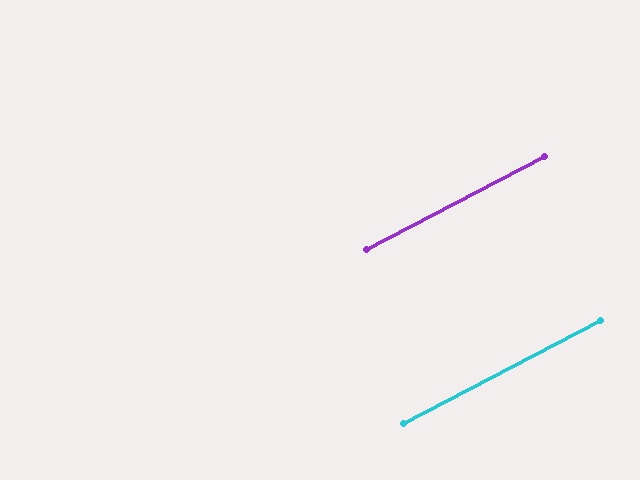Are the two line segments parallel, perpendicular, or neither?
Parallel — their directions differ by only 0.0°.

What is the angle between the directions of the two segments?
Approximately 0 degrees.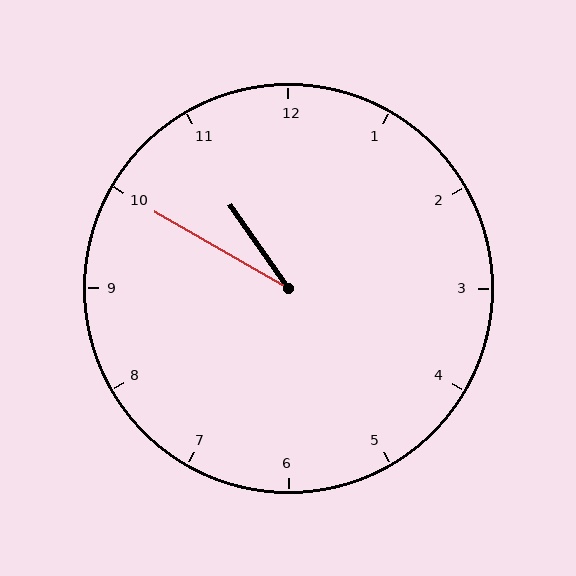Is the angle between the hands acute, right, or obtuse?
It is acute.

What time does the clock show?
10:50.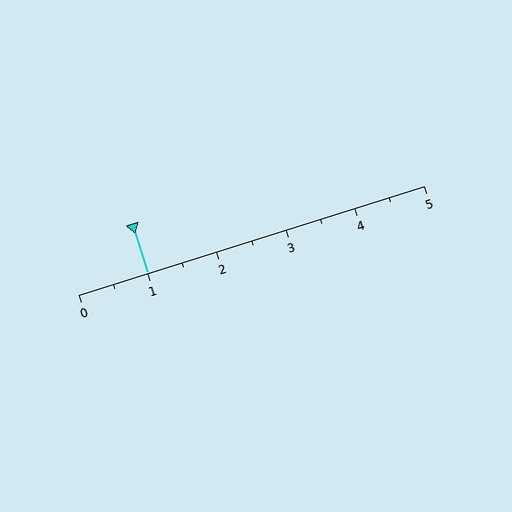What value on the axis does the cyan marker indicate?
The marker indicates approximately 1.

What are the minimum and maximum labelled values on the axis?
The axis runs from 0 to 5.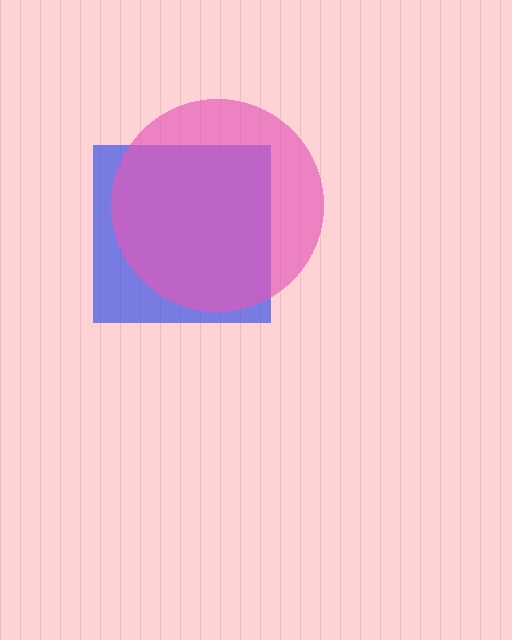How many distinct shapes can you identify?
There are 2 distinct shapes: a blue square, a pink circle.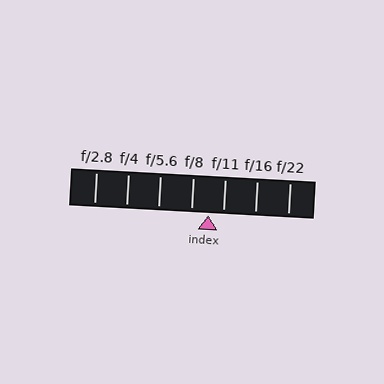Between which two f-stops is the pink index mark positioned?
The index mark is between f/8 and f/11.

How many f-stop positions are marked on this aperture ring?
There are 7 f-stop positions marked.